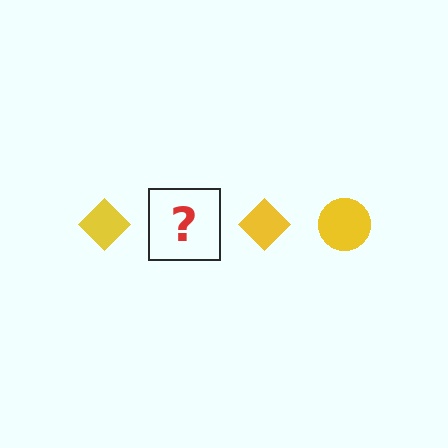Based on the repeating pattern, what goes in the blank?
The blank should be a yellow circle.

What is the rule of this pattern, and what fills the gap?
The rule is that the pattern cycles through diamond, circle shapes in yellow. The gap should be filled with a yellow circle.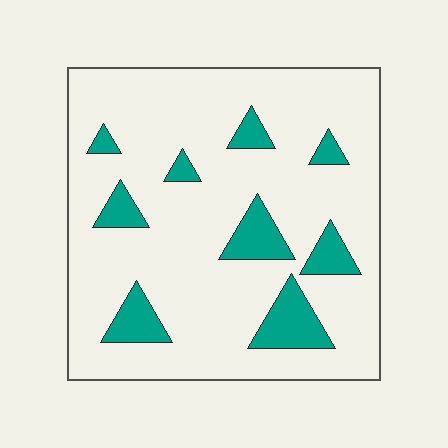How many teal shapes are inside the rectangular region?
9.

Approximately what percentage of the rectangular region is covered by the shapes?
Approximately 15%.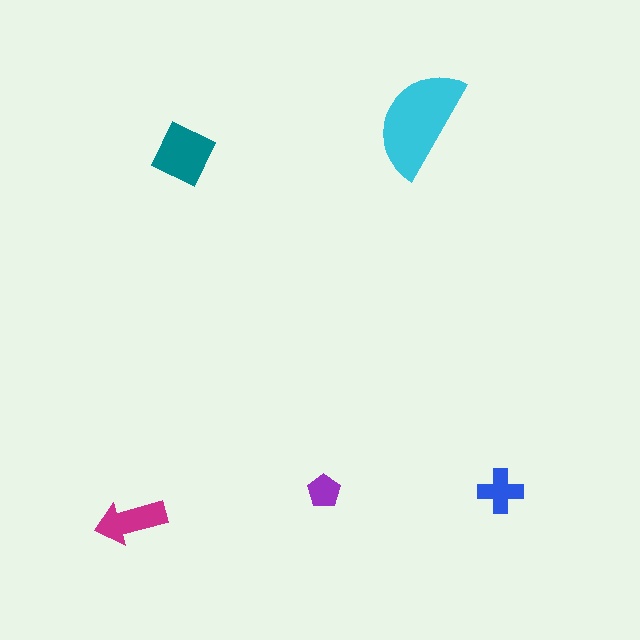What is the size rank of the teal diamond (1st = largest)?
2nd.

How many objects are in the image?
There are 5 objects in the image.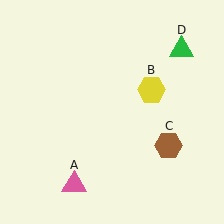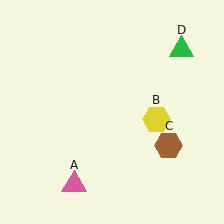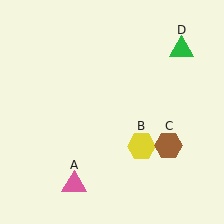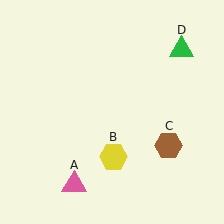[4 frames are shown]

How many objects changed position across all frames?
1 object changed position: yellow hexagon (object B).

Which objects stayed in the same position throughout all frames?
Pink triangle (object A) and brown hexagon (object C) and green triangle (object D) remained stationary.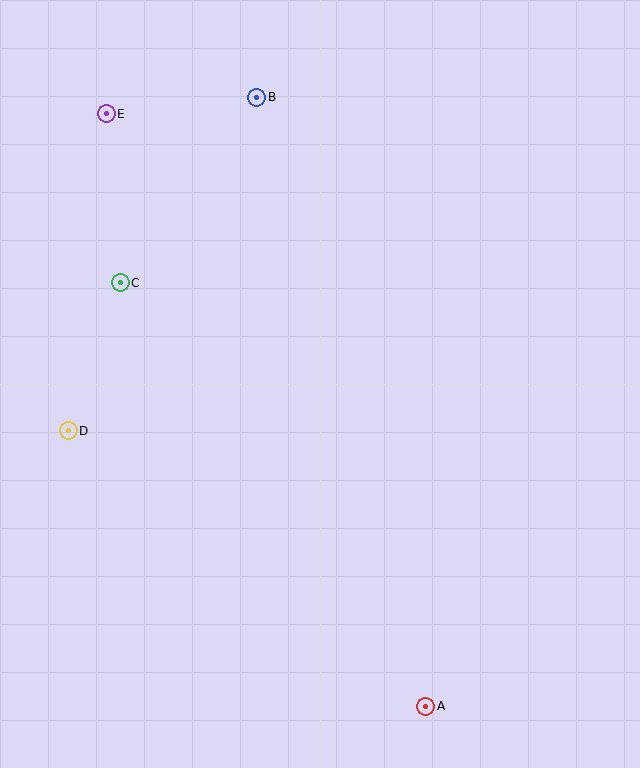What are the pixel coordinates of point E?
Point E is at (106, 114).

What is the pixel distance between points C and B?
The distance between C and B is 230 pixels.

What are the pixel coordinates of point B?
Point B is at (257, 97).